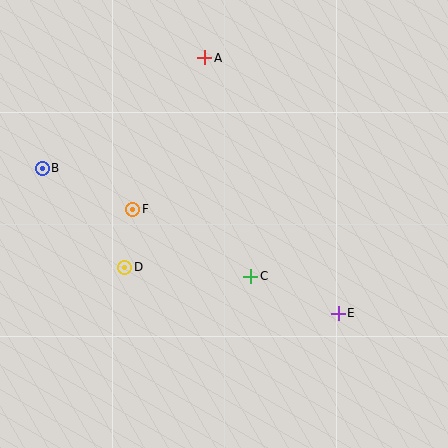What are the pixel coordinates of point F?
Point F is at (133, 209).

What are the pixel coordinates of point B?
Point B is at (42, 168).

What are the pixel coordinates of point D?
Point D is at (125, 267).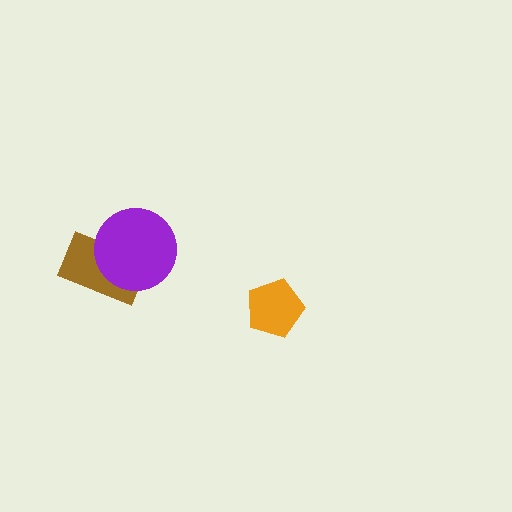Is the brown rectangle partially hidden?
Yes, it is partially covered by another shape.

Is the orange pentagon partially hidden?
No, no other shape covers it.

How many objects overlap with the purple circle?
1 object overlaps with the purple circle.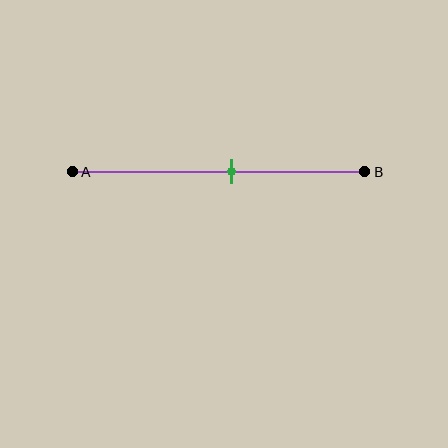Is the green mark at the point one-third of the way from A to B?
No, the mark is at about 55% from A, not at the 33% one-third point.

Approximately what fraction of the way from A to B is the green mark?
The green mark is approximately 55% of the way from A to B.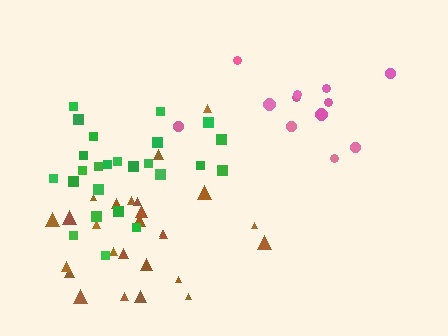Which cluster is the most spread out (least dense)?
Pink.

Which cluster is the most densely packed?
Brown.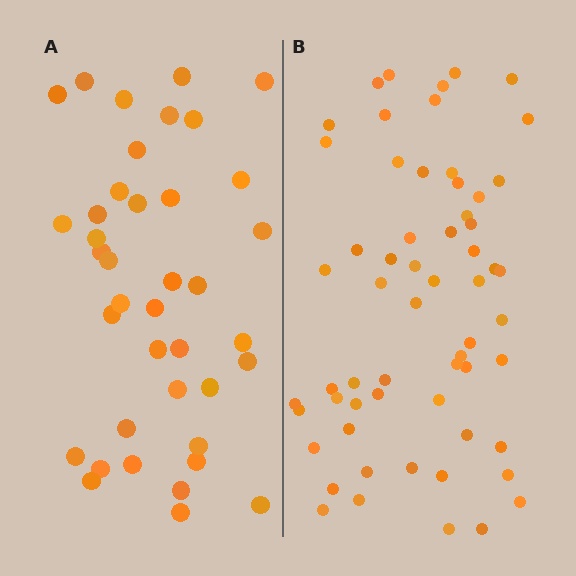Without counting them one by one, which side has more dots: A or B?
Region B (the right region) has more dots.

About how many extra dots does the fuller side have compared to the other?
Region B has approximately 20 more dots than region A.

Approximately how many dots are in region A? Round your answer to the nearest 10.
About 40 dots. (The exact count is 39, which rounds to 40.)